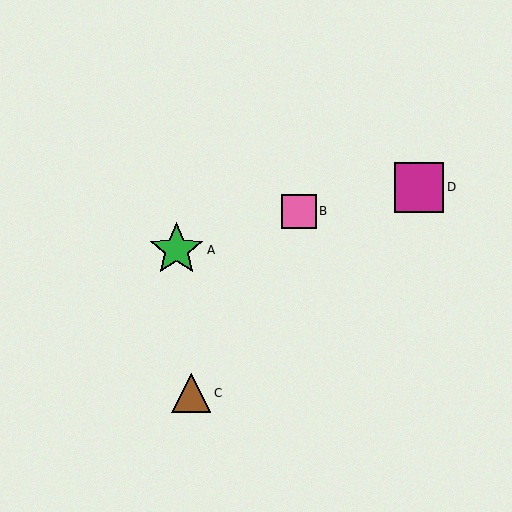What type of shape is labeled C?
Shape C is a brown triangle.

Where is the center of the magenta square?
The center of the magenta square is at (419, 187).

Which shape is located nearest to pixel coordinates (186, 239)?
The green star (labeled A) at (176, 250) is nearest to that location.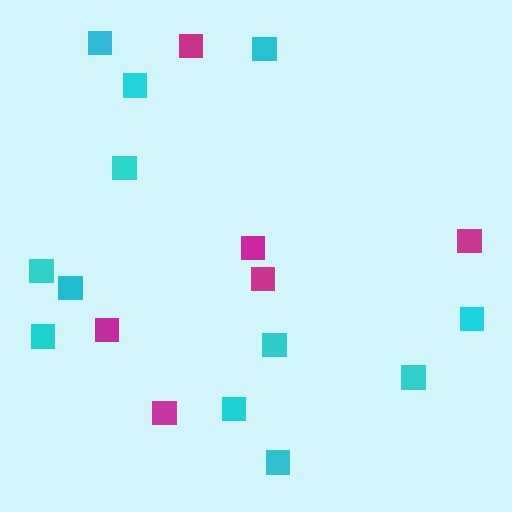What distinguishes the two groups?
There are 2 groups: one group of magenta squares (6) and one group of cyan squares (12).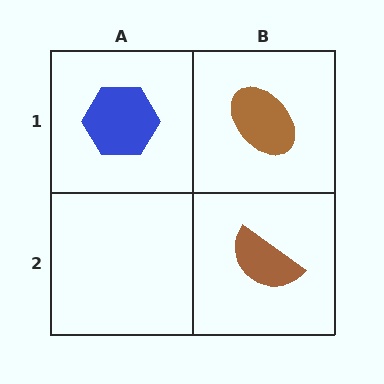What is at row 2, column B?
A brown semicircle.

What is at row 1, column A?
A blue hexagon.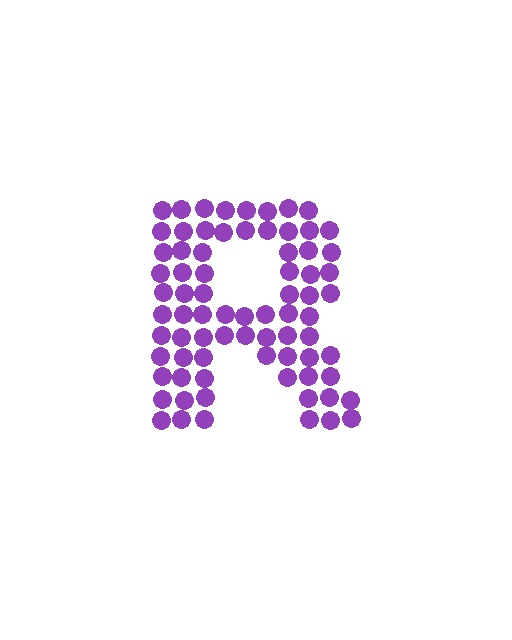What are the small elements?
The small elements are circles.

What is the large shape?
The large shape is the letter R.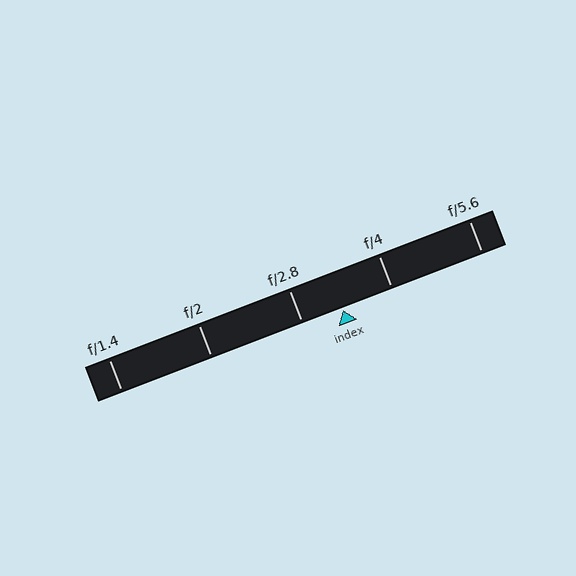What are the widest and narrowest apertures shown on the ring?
The widest aperture shown is f/1.4 and the narrowest is f/5.6.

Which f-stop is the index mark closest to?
The index mark is closest to f/2.8.